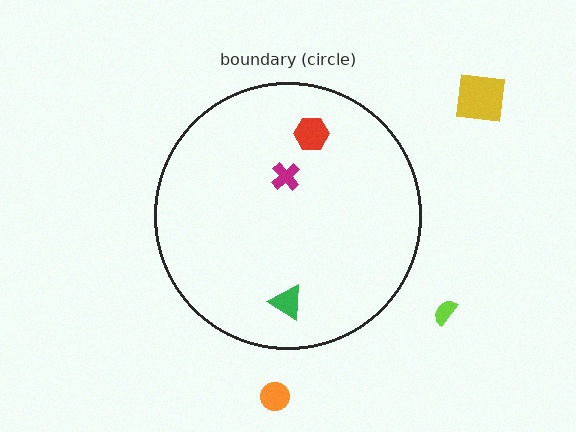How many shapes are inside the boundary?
3 inside, 3 outside.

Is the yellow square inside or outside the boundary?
Outside.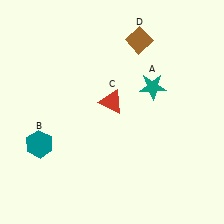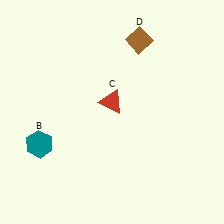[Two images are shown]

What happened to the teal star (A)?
The teal star (A) was removed in Image 2. It was in the top-right area of Image 1.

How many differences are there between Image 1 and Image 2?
There is 1 difference between the two images.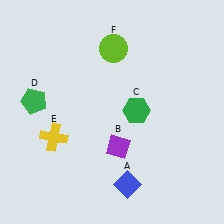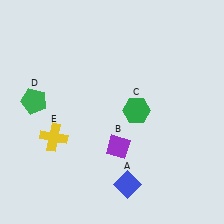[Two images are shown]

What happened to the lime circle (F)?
The lime circle (F) was removed in Image 2. It was in the top-right area of Image 1.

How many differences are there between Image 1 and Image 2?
There is 1 difference between the two images.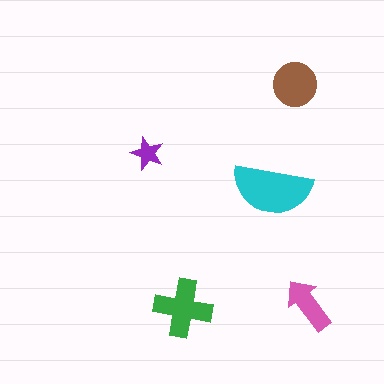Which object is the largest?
The cyan semicircle.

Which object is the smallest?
The purple star.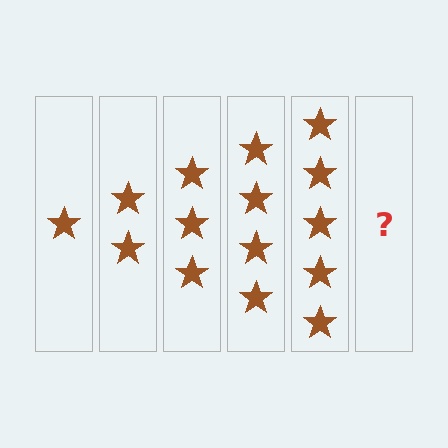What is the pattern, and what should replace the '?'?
The pattern is that each step adds one more star. The '?' should be 6 stars.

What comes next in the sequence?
The next element should be 6 stars.